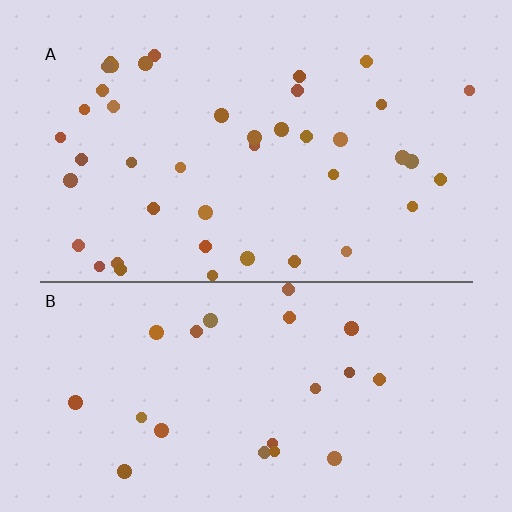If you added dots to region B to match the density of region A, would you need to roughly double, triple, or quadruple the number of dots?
Approximately double.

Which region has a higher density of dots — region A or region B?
A (the top).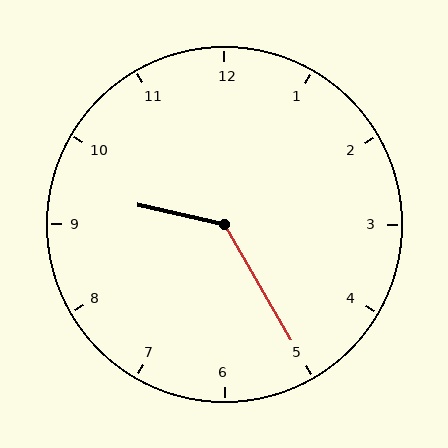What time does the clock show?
9:25.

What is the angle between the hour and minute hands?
Approximately 132 degrees.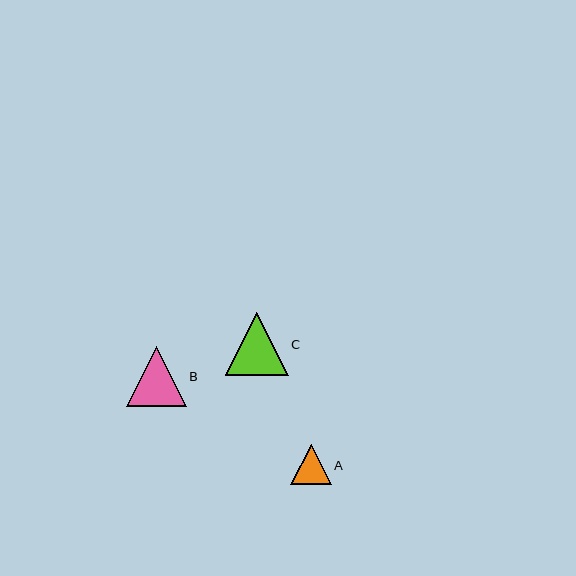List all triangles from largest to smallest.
From largest to smallest: C, B, A.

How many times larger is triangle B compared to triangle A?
Triangle B is approximately 1.5 times the size of triangle A.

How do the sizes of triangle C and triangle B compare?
Triangle C and triangle B are approximately the same size.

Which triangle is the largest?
Triangle C is the largest with a size of approximately 62 pixels.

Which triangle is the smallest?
Triangle A is the smallest with a size of approximately 40 pixels.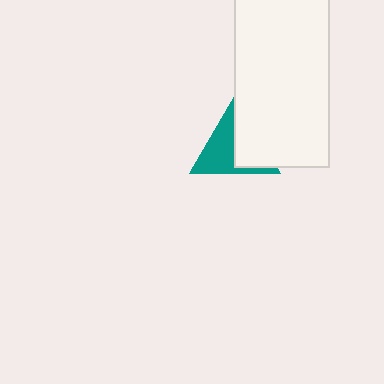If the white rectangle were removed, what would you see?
You would see the complete teal triangle.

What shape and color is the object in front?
The object in front is a white rectangle.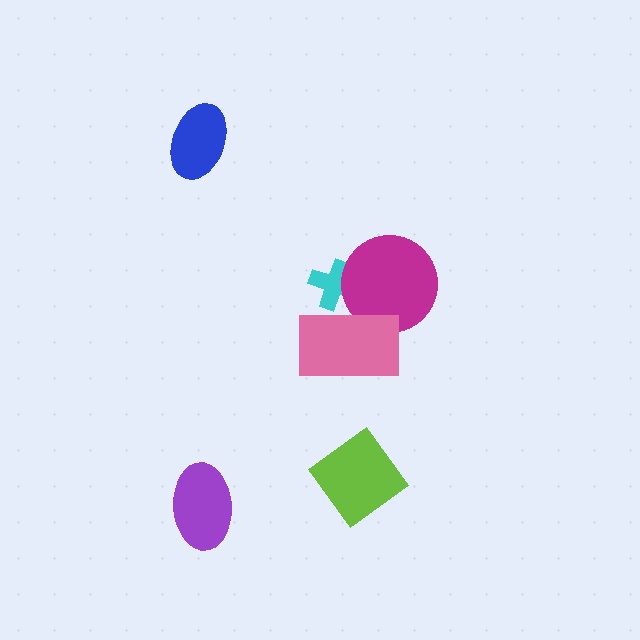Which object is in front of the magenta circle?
The pink rectangle is in front of the magenta circle.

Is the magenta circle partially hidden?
Yes, it is partially covered by another shape.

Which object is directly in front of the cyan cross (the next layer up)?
The magenta circle is directly in front of the cyan cross.